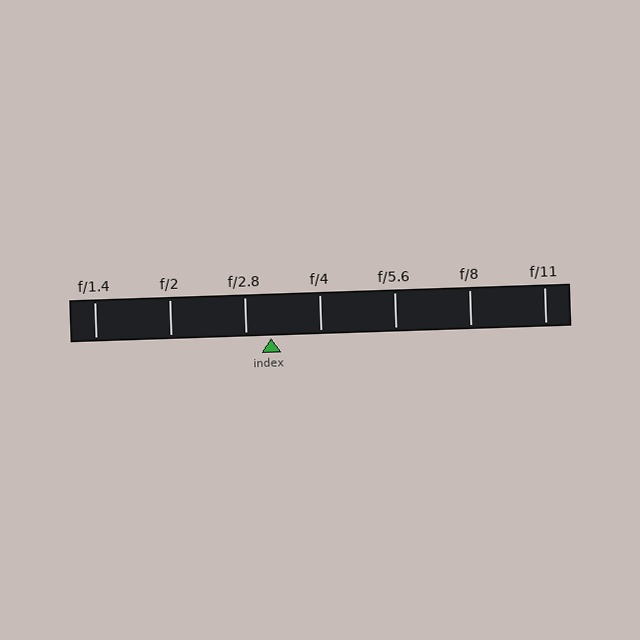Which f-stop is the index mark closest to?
The index mark is closest to f/2.8.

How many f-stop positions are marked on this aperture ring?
There are 7 f-stop positions marked.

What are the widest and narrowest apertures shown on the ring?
The widest aperture shown is f/1.4 and the narrowest is f/11.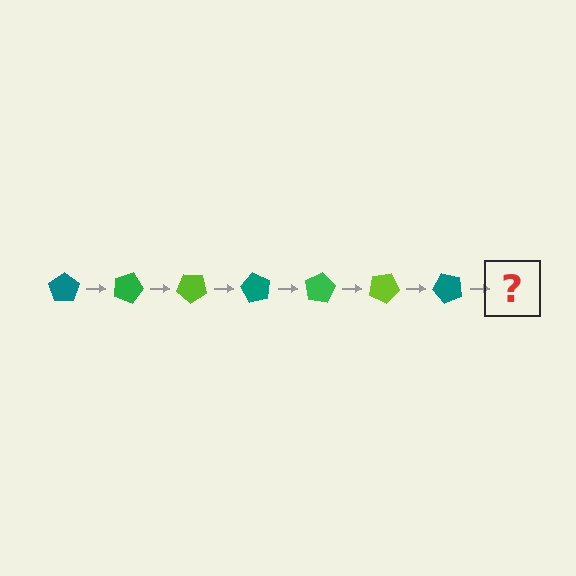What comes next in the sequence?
The next element should be a green pentagon, rotated 140 degrees from the start.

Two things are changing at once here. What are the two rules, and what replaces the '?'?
The two rules are that it rotates 20 degrees each step and the color cycles through teal, green, and lime. The '?' should be a green pentagon, rotated 140 degrees from the start.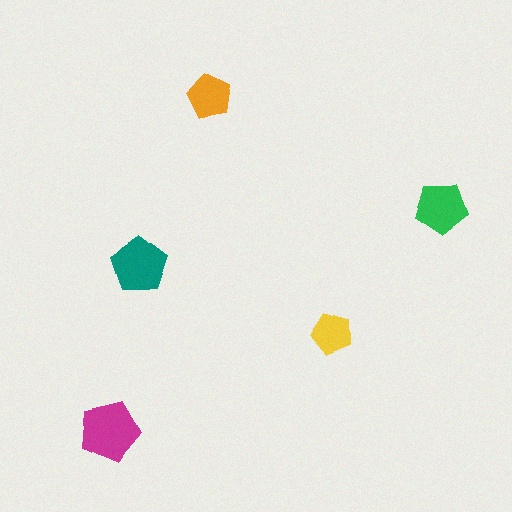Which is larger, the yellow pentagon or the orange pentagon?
The orange one.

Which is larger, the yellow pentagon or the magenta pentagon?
The magenta one.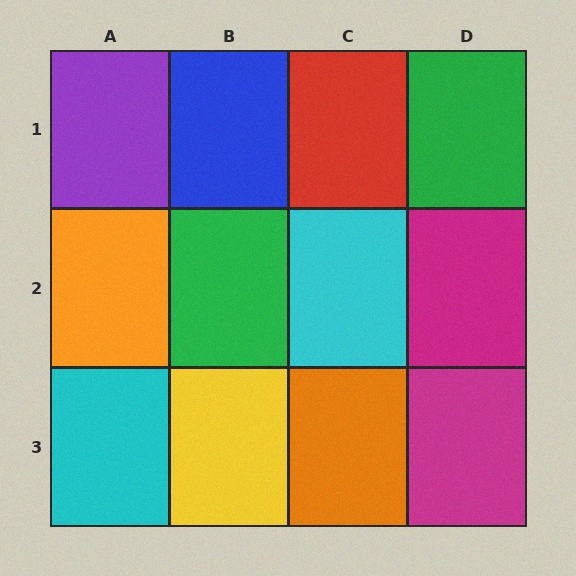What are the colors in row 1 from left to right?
Purple, blue, red, green.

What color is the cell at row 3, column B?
Yellow.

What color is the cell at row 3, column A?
Cyan.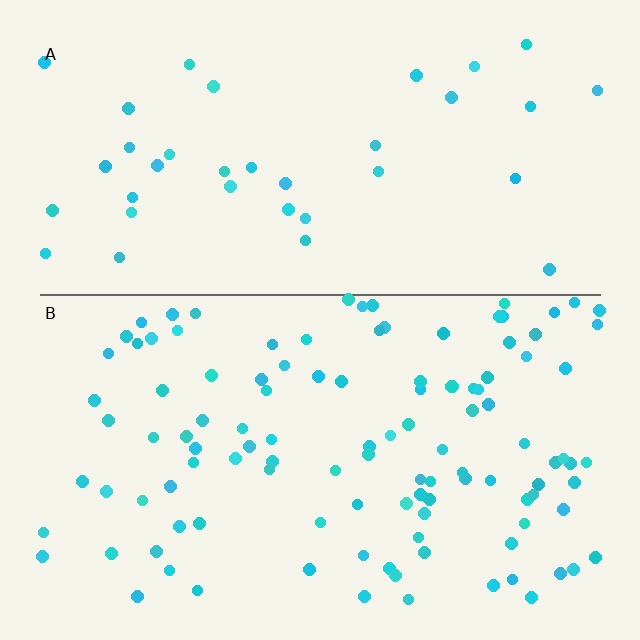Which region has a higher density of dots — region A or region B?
B (the bottom).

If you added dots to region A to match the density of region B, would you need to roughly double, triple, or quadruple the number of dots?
Approximately triple.